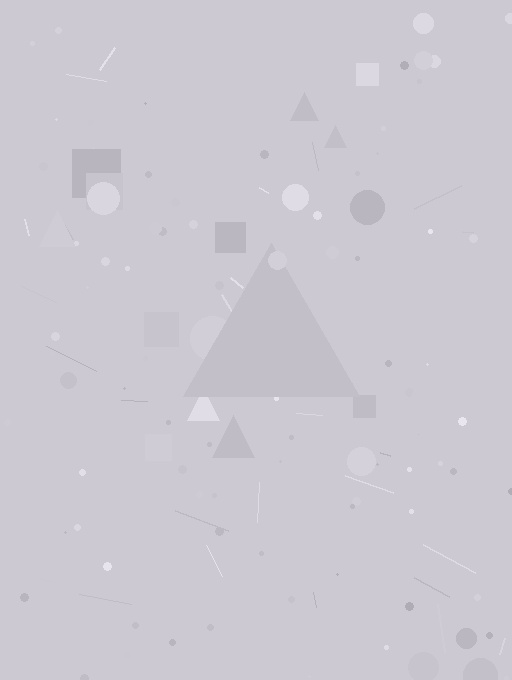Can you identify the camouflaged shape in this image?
The camouflaged shape is a triangle.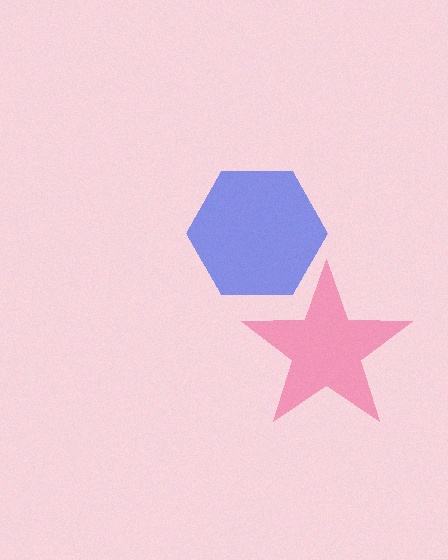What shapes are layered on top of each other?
The layered shapes are: a blue hexagon, a pink star.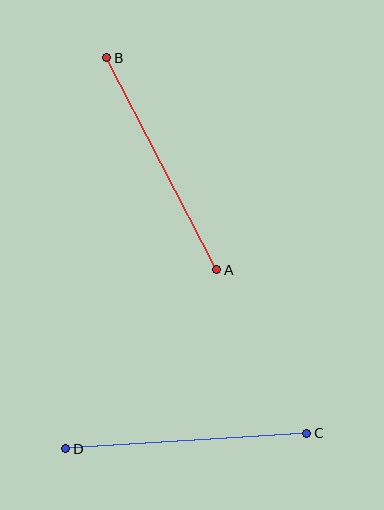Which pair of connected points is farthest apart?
Points C and D are farthest apart.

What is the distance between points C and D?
The distance is approximately 241 pixels.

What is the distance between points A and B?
The distance is approximately 238 pixels.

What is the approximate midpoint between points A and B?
The midpoint is at approximately (162, 164) pixels.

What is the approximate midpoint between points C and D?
The midpoint is at approximately (186, 441) pixels.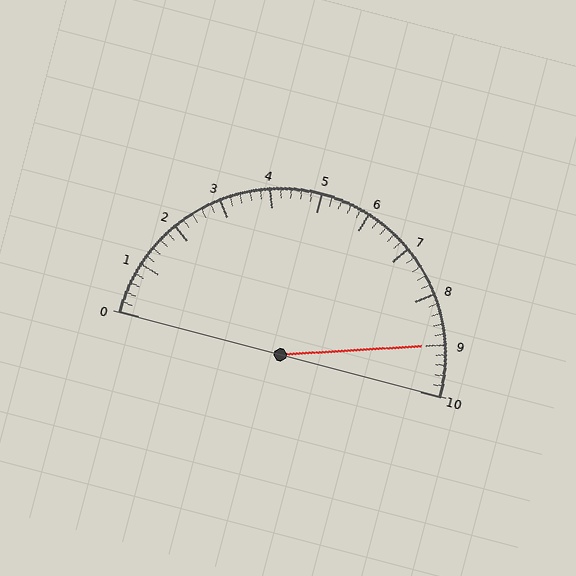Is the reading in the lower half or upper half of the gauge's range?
The reading is in the upper half of the range (0 to 10).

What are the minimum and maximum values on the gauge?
The gauge ranges from 0 to 10.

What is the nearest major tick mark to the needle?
The nearest major tick mark is 9.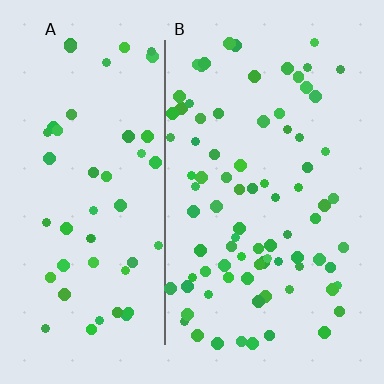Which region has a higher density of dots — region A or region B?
B (the right).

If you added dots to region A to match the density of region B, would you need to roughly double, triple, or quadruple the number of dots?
Approximately double.